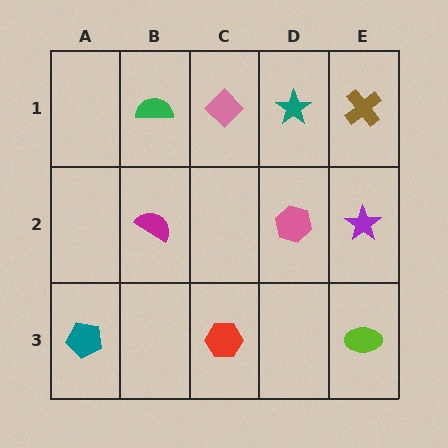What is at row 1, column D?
A teal star.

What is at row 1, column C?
A pink diamond.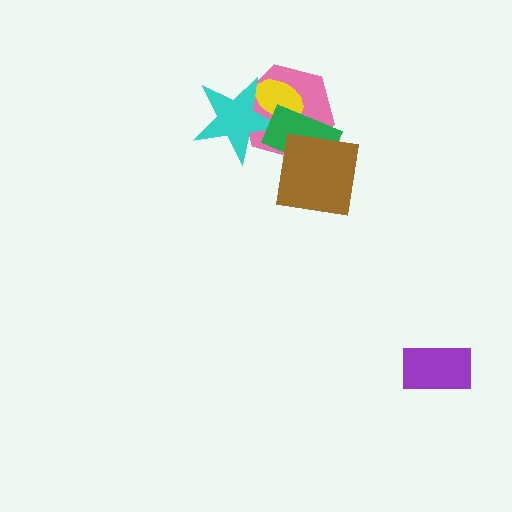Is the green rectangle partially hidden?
Yes, it is partially covered by another shape.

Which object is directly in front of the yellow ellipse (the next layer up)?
The cyan star is directly in front of the yellow ellipse.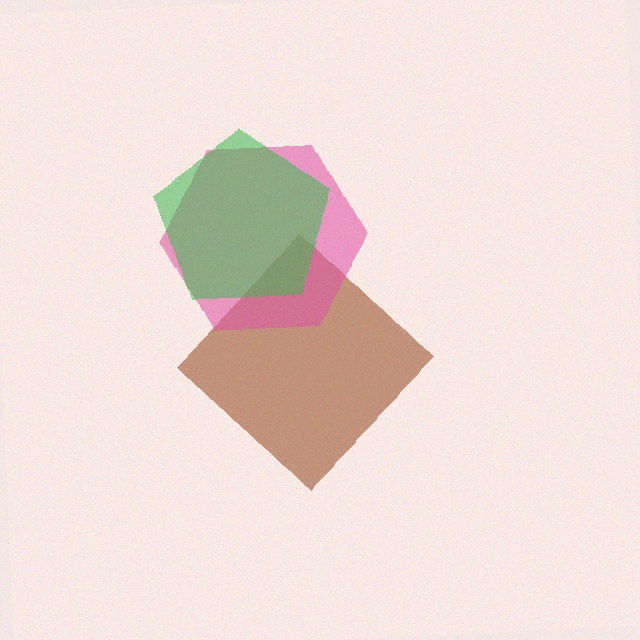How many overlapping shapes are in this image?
There are 3 overlapping shapes in the image.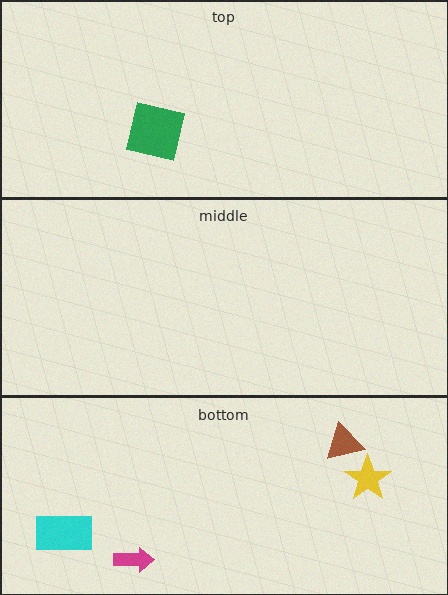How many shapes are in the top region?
1.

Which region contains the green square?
The top region.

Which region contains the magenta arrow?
The bottom region.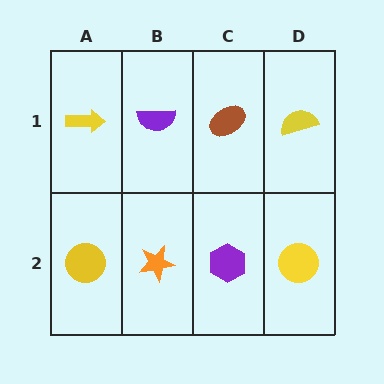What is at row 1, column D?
A yellow semicircle.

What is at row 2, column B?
An orange star.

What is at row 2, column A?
A yellow circle.